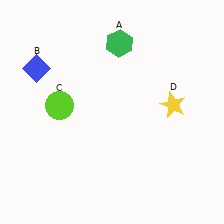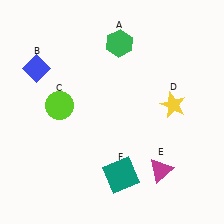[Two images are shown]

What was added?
A magenta triangle (E), a teal square (F) were added in Image 2.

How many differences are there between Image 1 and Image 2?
There are 2 differences between the two images.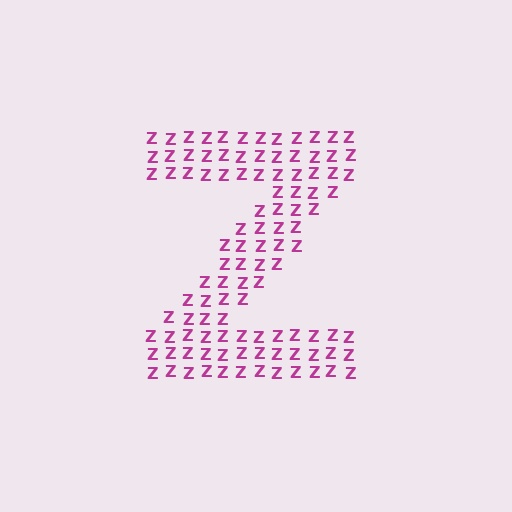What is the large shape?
The large shape is the letter Z.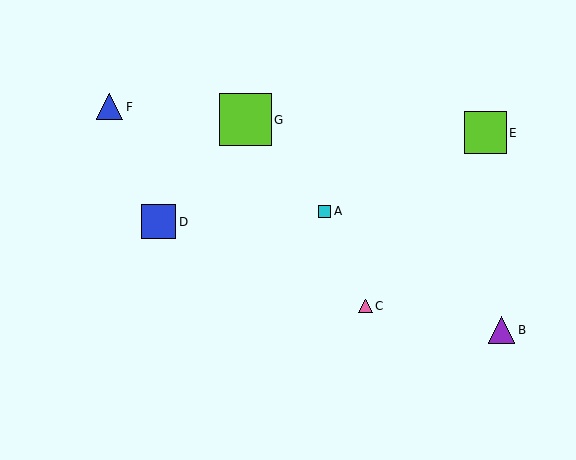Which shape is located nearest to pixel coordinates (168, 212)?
The blue square (labeled D) at (159, 222) is nearest to that location.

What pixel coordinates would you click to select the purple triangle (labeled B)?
Click at (502, 330) to select the purple triangle B.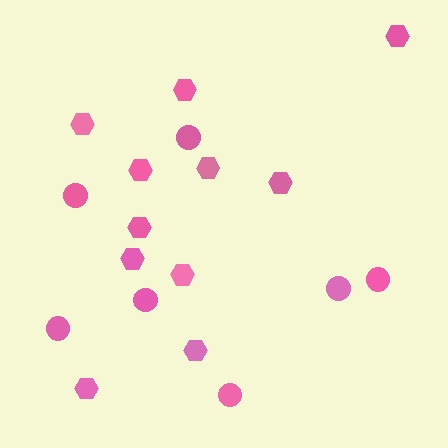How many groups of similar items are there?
There are 2 groups: one group of hexagons (11) and one group of circles (7).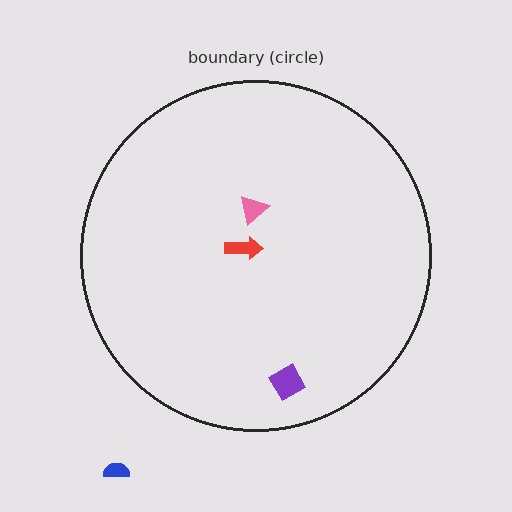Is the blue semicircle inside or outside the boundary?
Outside.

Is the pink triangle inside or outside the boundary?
Inside.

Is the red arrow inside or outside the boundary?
Inside.